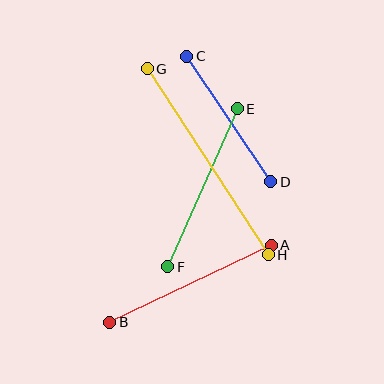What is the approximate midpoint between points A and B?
The midpoint is at approximately (191, 284) pixels.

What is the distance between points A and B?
The distance is approximately 179 pixels.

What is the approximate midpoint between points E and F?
The midpoint is at approximately (202, 188) pixels.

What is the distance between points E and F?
The distance is approximately 172 pixels.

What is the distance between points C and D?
The distance is approximately 151 pixels.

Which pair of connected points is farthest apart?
Points G and H are farthest apart.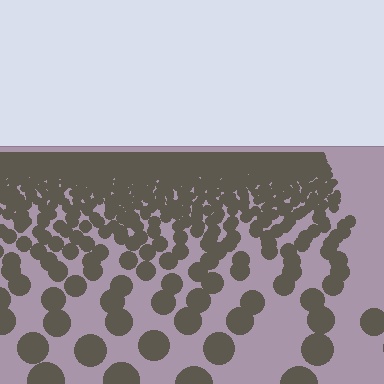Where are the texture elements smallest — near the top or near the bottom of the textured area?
Near the top.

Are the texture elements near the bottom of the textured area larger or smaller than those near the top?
Larger. Near the bottom, elements are closer to the viewer and appear at a bigger on-screen size.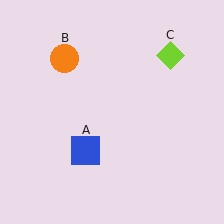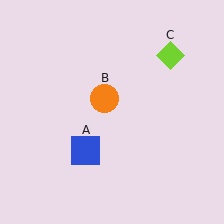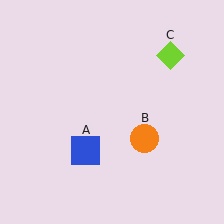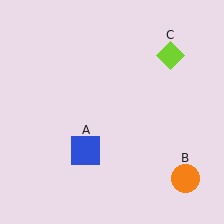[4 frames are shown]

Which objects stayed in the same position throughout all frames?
Blue square (object A) and lime diamond (object C) remained stationary.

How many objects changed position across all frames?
1 object changed position: orange circle (object B).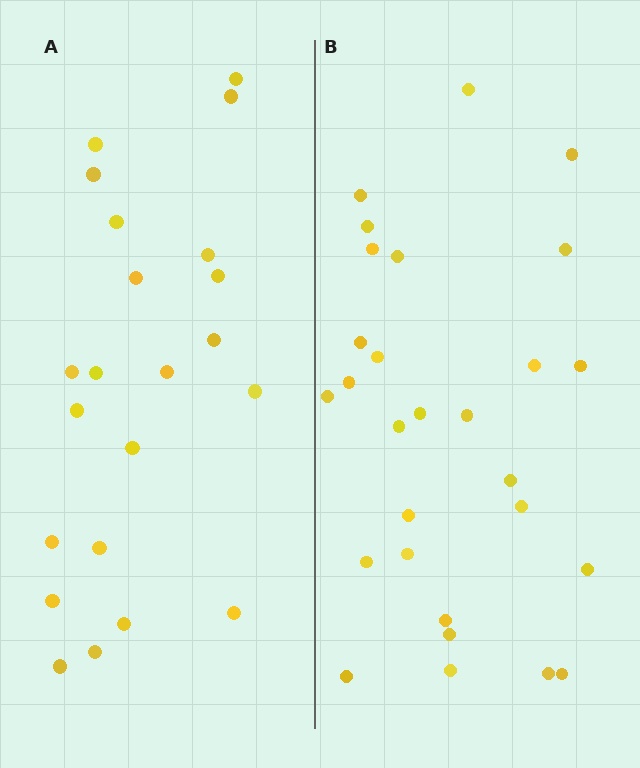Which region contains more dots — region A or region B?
Region B (the right region) has more dots.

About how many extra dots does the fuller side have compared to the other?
Region B has about 6 more dots than region A.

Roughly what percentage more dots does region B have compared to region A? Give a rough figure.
About 25% more.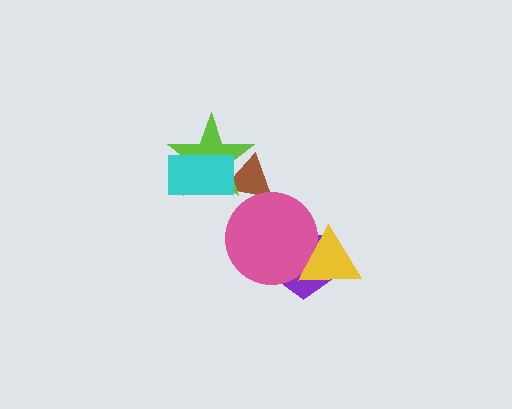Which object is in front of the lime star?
The cyan rectangle is in front of the lime star.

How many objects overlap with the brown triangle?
3 objects overlap with the brown triangle.